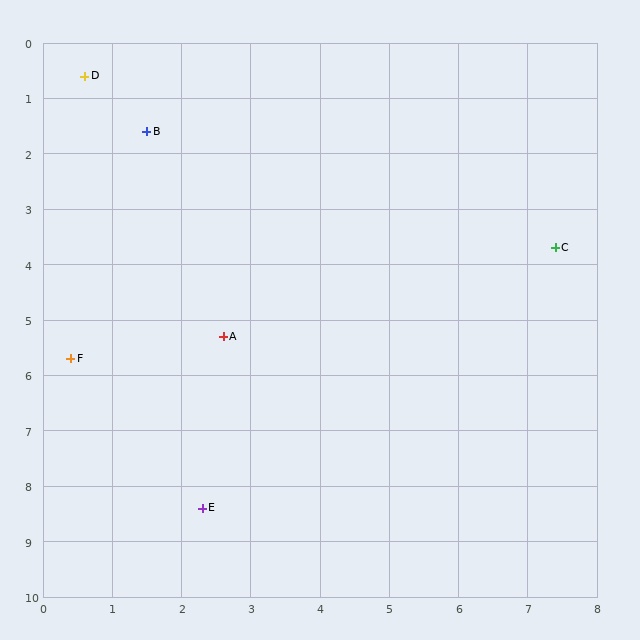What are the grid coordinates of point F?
Point F is at approximately (0.4, 5.7).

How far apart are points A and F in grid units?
Points A and F are about 2.2 grid units apart.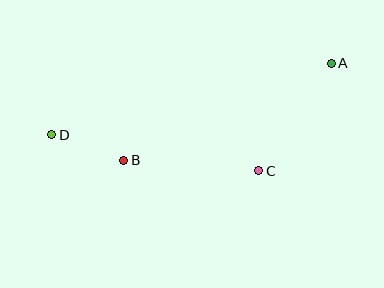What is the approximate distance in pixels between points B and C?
The distance between B and C is approximately 136 pixels.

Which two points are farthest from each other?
Points A and D are farthest from each other.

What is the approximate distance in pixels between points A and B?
The distance between A and B is approximately 229 pixels.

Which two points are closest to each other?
Points B and D are closest to each other.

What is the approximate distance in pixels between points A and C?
The distance between A and C is approximately 130 pixels.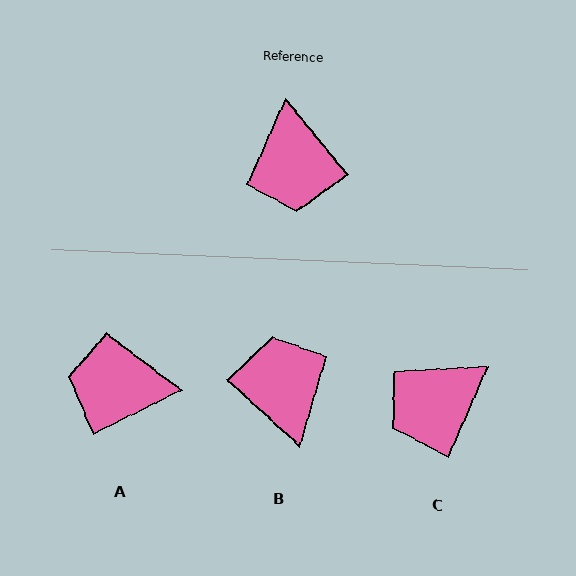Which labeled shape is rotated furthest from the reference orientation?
B, about 172 degrees away.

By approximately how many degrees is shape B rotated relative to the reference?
Approximately 172 degrees clockwise.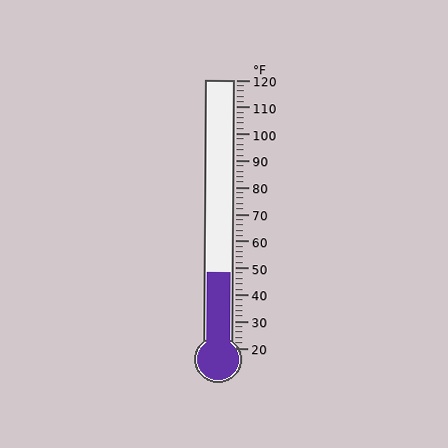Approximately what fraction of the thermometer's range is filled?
The thermometer is filled to approximately 30% of its range.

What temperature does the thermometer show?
The thermometer shows approximately 48°F.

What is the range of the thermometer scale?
The thermometer scale ranges from 20°F to 120°F.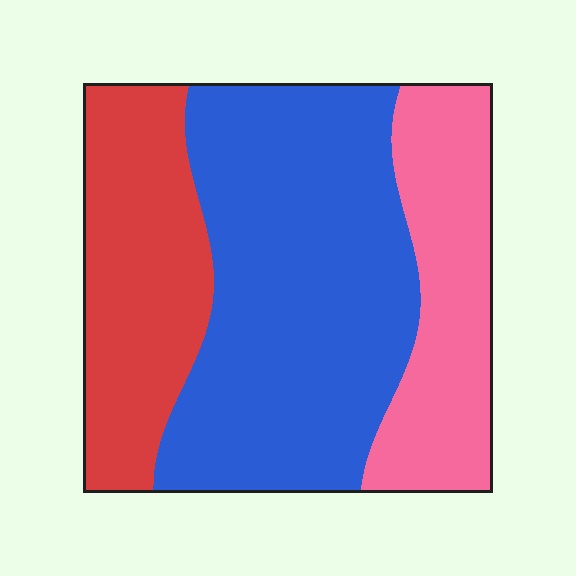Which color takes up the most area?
Blue, at roughly 50%.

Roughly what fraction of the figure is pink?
Pink covers 23% of the figure.